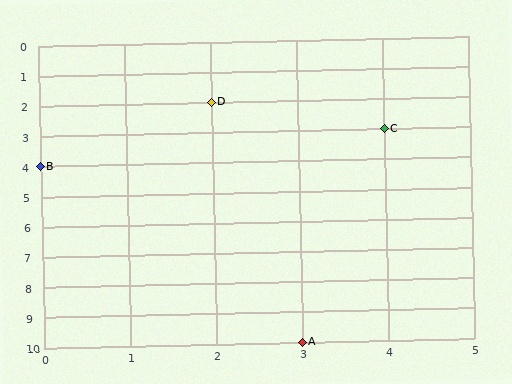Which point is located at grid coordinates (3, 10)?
Point A is at (3, 10).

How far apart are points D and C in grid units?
Points D and C are 2 columns and 1 row apart (about 2.2 grid units diagonally).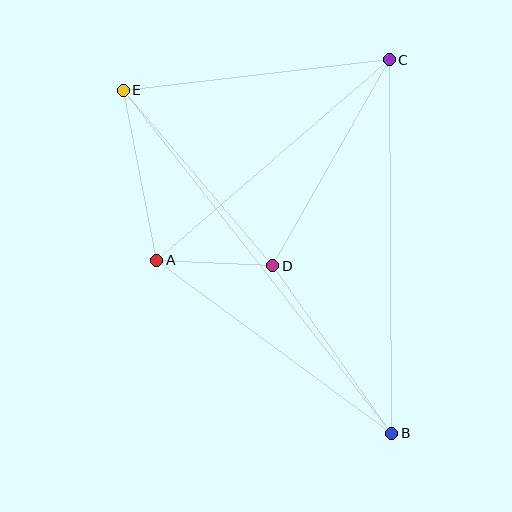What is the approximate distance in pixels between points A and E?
The distance between A and E is approximately 173 pixels.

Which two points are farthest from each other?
Points B and E are farthest from each other.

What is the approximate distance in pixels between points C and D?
The distance between C and D is approximately 237 pixels.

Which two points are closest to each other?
Points A and D are closest to each other.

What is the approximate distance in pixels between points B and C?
The distance between B and C is approximately 374 pixels.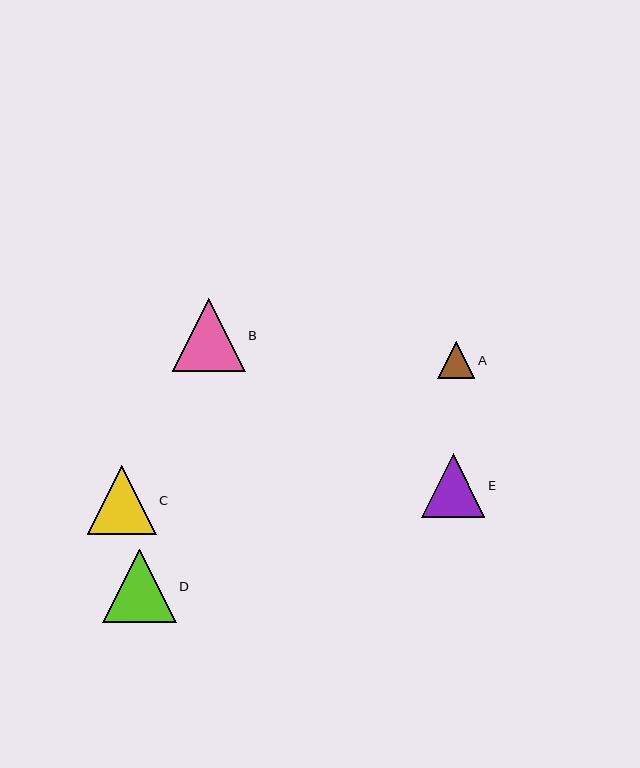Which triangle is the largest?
Triangle D is the largest with a size of approximately 74 pixels.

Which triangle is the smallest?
Triangle A is the smallest with a size of approximately 37 pixels.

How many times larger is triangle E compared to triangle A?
Triangle E is approximately 1.7 times the size of triangle A.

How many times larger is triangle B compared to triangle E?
Triangle B is approximately 1.1 times the size of triangle E.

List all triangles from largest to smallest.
From largest to smallest: D, B, C, E, A.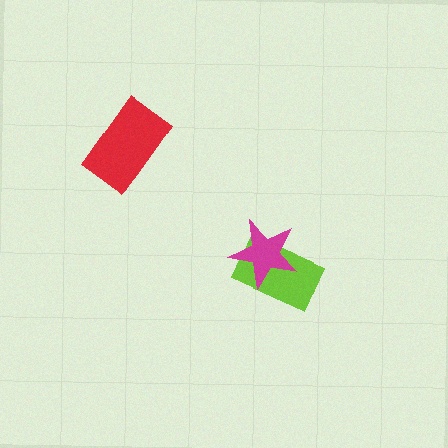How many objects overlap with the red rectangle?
0 objects overlap with the red rectangle.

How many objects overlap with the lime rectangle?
1 object overlaps with the lime rectangle.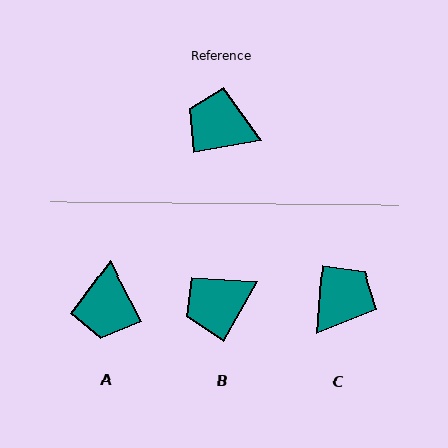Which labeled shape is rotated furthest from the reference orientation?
A, about 108 degrees away.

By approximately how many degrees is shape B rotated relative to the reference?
Approximately 51 degrees counter-clockwise.